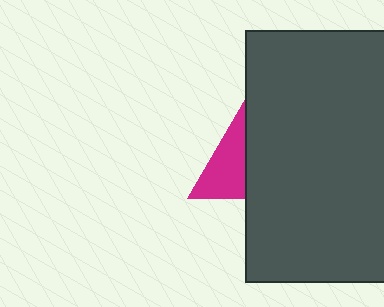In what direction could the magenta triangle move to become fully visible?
The magenta triangle could move left. That would shift it out from behind the dark gray rectangle entirely.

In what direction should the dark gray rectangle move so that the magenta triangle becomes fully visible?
The dark gray rectangle should move right. That is the shortest direction to clear the overlap and leave the magenta triangle fully visible.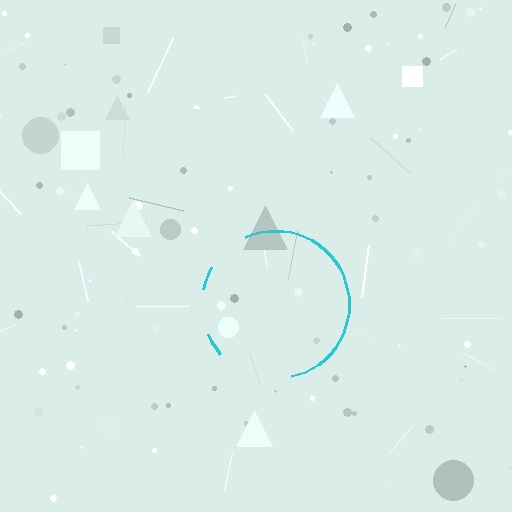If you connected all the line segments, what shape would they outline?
They would outline a circle.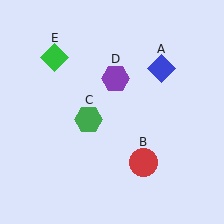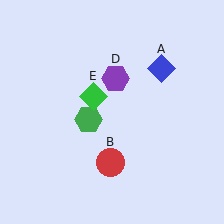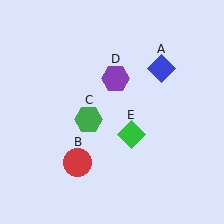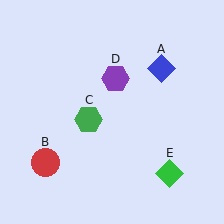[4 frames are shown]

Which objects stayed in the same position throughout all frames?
Blue diamond (object A) and green hexagon (object C) and purple hexagon (object D) remained stationary.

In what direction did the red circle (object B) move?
The red circle (object B) moved left.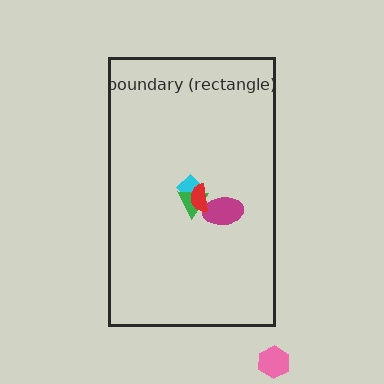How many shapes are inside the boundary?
4 inside, 1 outside.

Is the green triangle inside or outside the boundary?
Inside.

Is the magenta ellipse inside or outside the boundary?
Inside.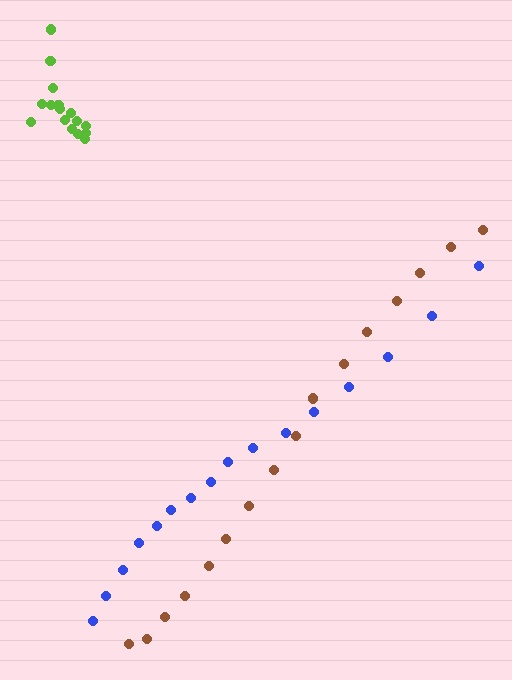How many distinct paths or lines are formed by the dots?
There are 3 distinct paths.